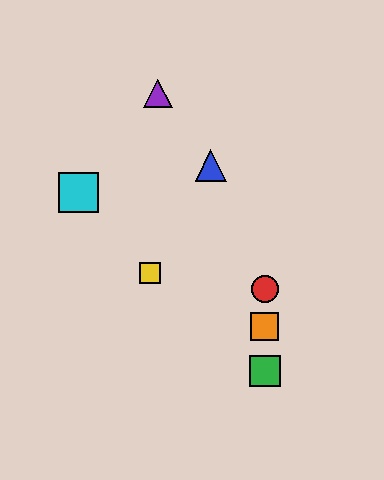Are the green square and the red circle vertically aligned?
Yes, both are at x≈265.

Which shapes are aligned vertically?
The red circle, the green square, the orange square are aligned vertically.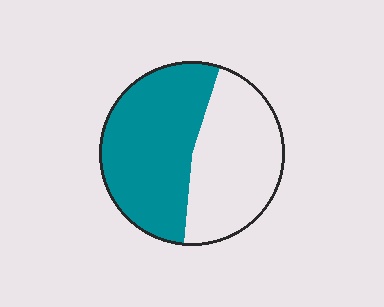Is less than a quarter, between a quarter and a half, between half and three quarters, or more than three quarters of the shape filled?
Between half and three quarters.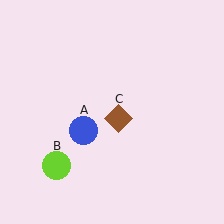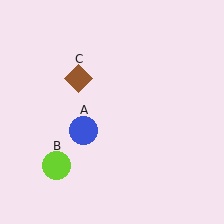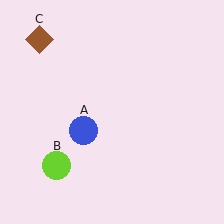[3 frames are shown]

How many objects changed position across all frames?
1 object changed position: brown diamond (object C).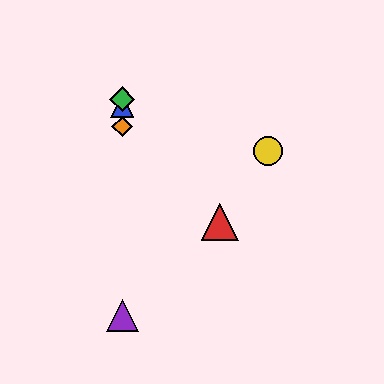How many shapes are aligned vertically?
4 shapes (the blue triangle, the green diamond, the purple triangle, the orange diamond) are aligned vertically.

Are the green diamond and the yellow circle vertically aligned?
No, the green diamond is at x≈122 and the yellow circle is at x≈268.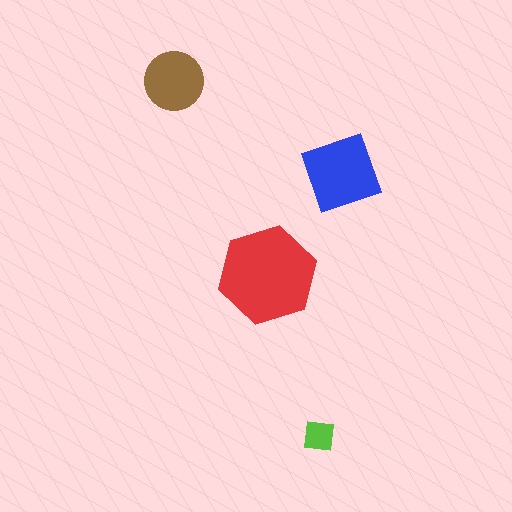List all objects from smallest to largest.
The lime square, the brown circle, the blue square, the red hexagon.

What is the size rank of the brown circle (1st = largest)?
3rd.